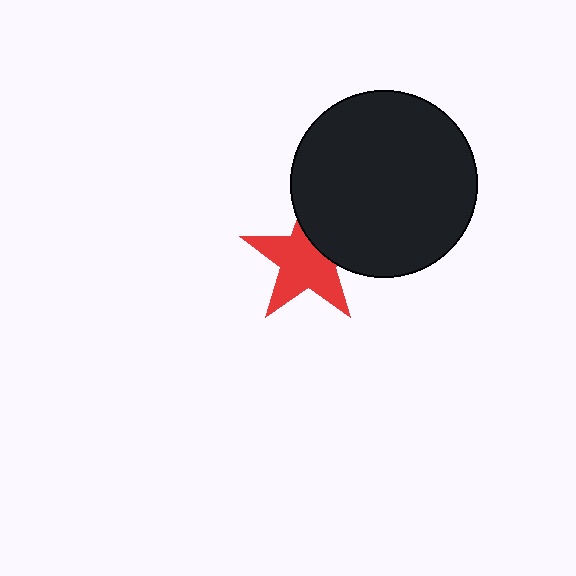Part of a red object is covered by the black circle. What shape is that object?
It is a star.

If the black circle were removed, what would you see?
You would see the complete red star.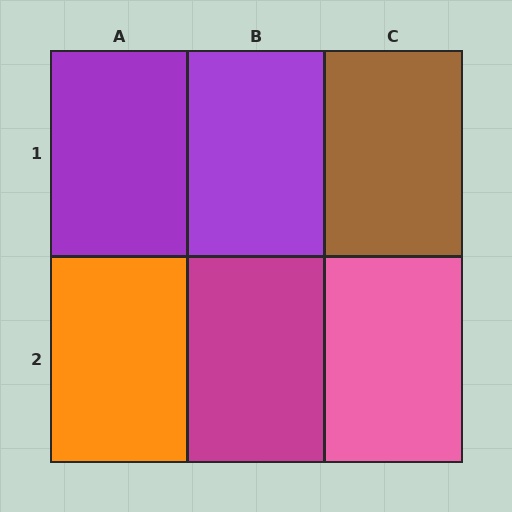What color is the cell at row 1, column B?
Purple.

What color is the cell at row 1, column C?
Brown.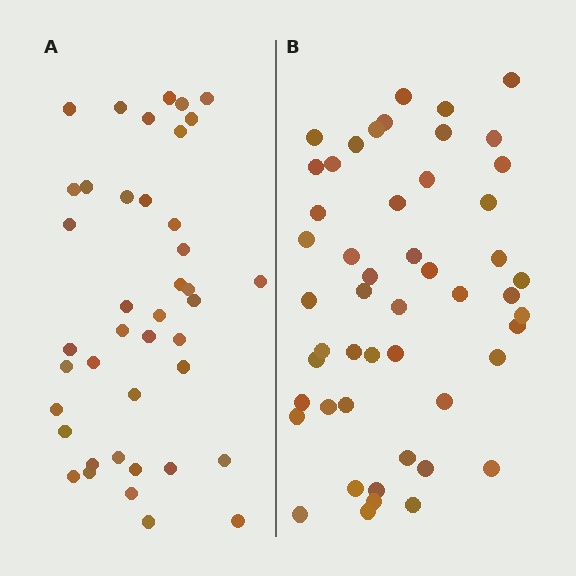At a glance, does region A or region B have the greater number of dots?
Region B (the right region) has more dots.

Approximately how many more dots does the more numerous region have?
Region B has roughly 8 or so more dots than region A.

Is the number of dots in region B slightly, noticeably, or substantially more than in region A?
Region B has only slightly more — the two regions are fairly close. The ratio is roughly 1.2 to 1.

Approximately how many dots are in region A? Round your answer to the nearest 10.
About 40 dots. (The exact count is 41, which rounds to 40.)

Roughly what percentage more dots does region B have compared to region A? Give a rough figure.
About 20% more.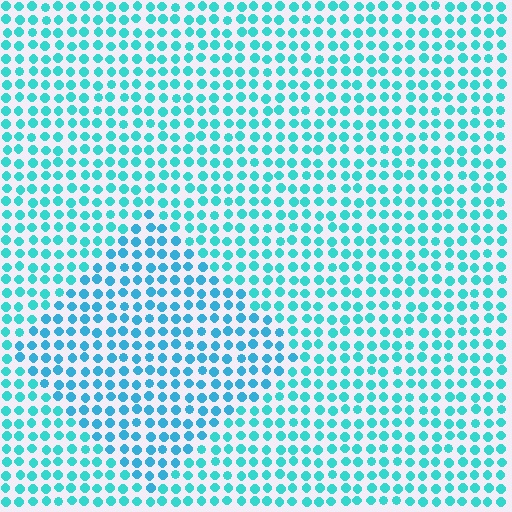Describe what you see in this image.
The image is filled with small cyan elements in a uniform arrangement. A diamond-shaped region is visible where the elements are tinted to a slightly different hue, forming a subtle color boundary.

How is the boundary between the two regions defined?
The boundary is defined purely by a slight shift in hue (about 19 degrees). Spacing, size, and orientation are identical on both sides.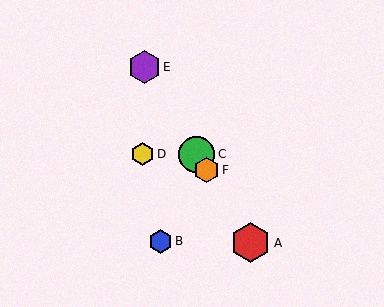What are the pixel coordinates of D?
Object D is at (142, 154).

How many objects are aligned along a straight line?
4 objects (A, C, E, F) are aligned along a straight line.